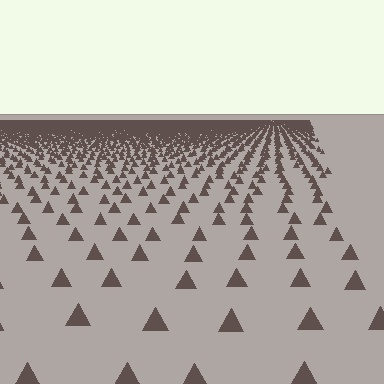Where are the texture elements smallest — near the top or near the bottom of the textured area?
Near the top.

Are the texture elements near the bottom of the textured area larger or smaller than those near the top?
Larger. Near the bottom, elements are closer to the viewer and appear at a bigger on-screen size.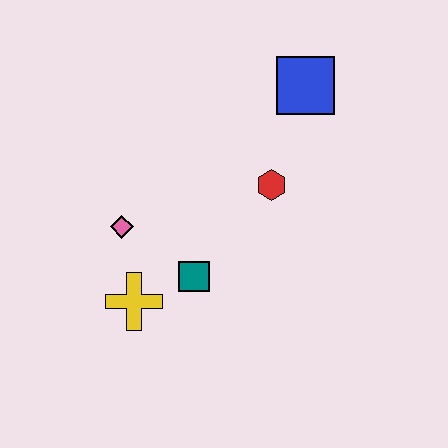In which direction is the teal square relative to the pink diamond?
The teal square is to the right of the pink diamond.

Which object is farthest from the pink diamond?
The blue square is farthest from the pink diamond.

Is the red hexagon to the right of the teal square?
Yes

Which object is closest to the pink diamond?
The yellow cross is closest to the pink diamond.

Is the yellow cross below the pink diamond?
Yes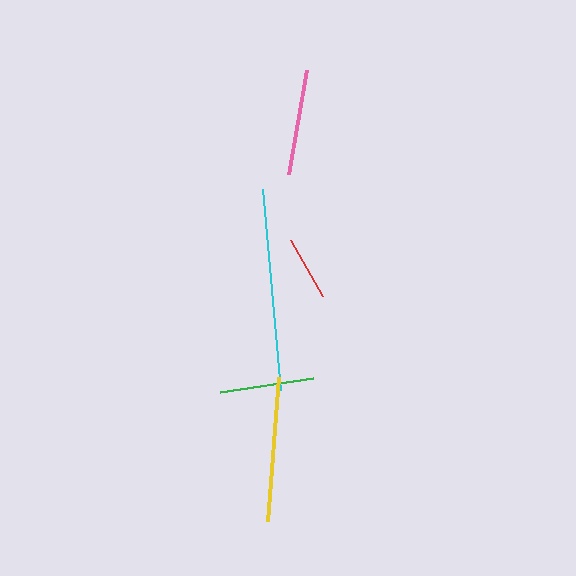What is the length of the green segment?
The green segment is approximately 93 pixels long.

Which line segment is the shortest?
The red line is the shortest at approximately 65 pixels.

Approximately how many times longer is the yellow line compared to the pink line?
The yellow line is approximately 1.4 times the length of the pink line.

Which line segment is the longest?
The cyan line is the longest at approximately 202 pixels.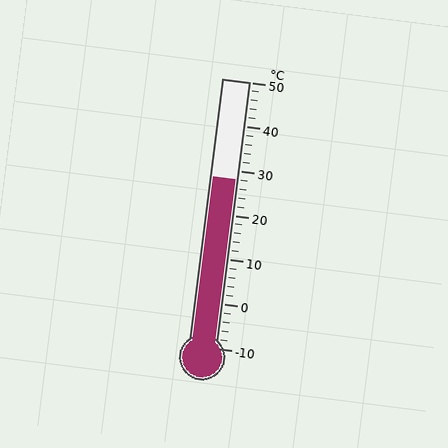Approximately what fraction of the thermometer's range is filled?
The thermometer is filled to approximately 65% of its range.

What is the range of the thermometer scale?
The thermometer scale ranges from -10°C to 50°C.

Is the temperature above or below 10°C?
The temperature is above 10°C.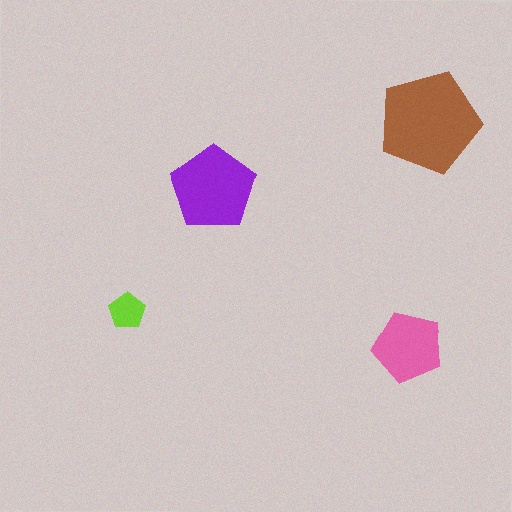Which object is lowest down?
The pink pentagon is bottommost.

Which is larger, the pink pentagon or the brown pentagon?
The brown one.